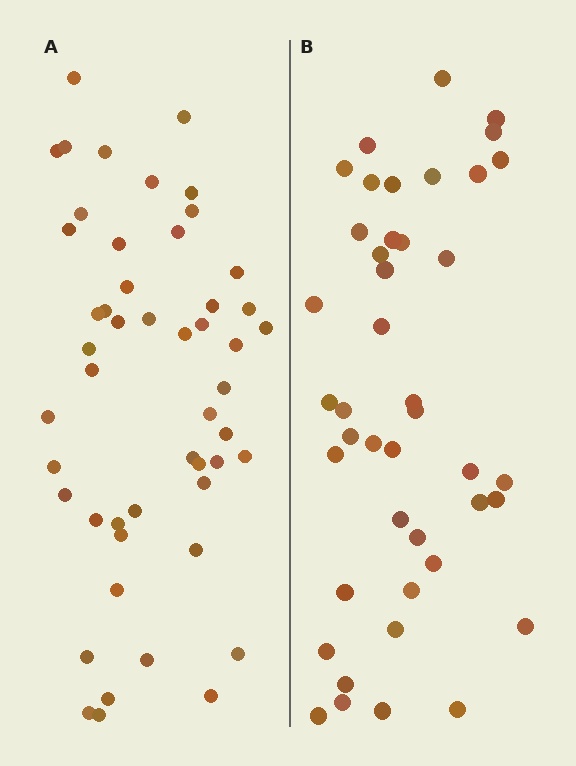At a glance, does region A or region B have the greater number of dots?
Region A (the left region) has more dots.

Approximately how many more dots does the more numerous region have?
Region A has roughly 8 or so more dots than region B.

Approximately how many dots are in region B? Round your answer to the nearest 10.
About 40 dots. (The exact count is 43, which rounds to 40.)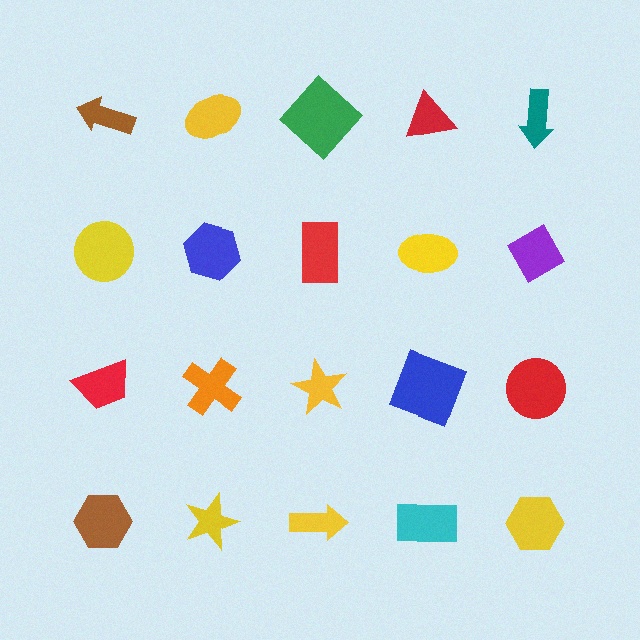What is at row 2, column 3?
A red rectangle.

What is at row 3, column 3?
A yellow star.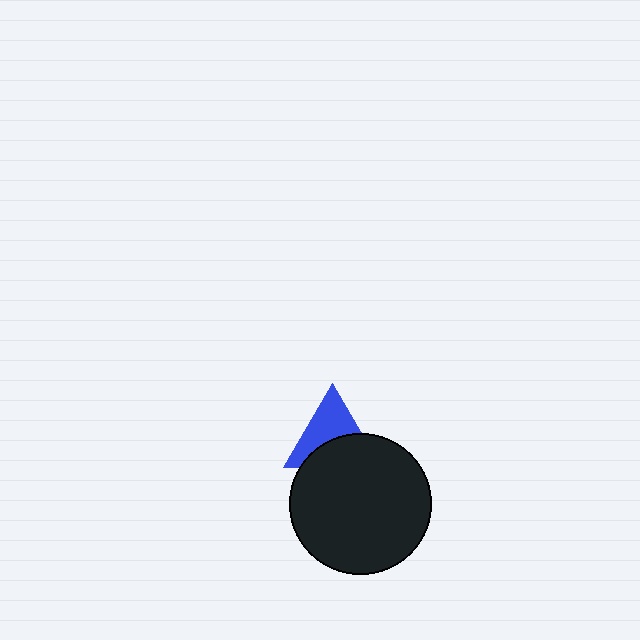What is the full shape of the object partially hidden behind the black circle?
The partially hidden object is a blue triangle.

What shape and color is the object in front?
The object in front is a black circle.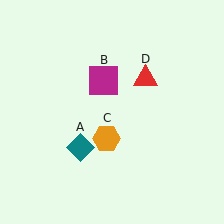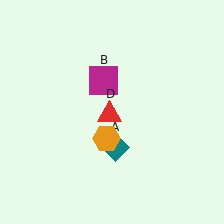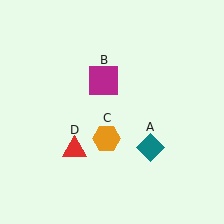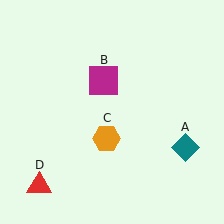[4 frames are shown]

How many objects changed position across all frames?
2 objects changed position: teal diamond (object A), red triangle (object D).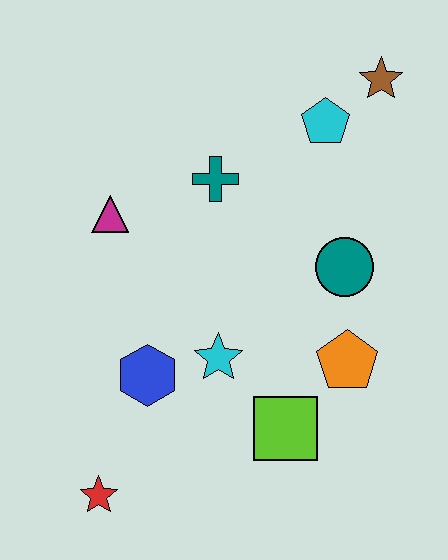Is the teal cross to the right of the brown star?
No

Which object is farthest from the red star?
The brown star is farthest from the red star.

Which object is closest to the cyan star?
The blue hexagon is closest to the cyan star.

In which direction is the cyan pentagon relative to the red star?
The cyan pentagon is above the red star.